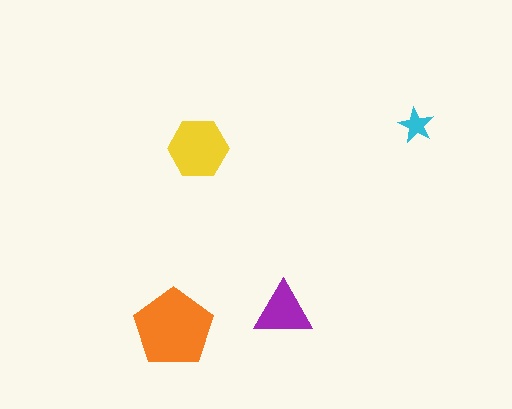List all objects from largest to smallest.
The orange pentagon, the yellow hexagon, the purple triangle, the cyan star.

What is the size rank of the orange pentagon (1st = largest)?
1st.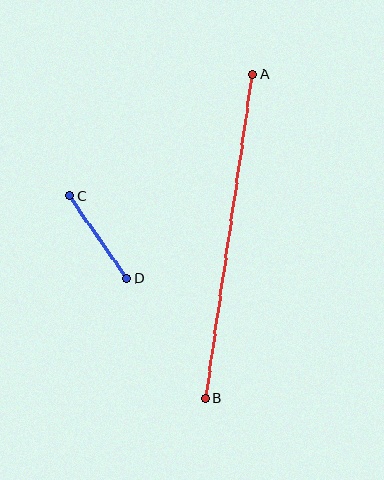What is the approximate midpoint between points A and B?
The midpoint is at approximately (229, 236) pixels.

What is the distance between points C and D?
The distance is approximately 100 pixels.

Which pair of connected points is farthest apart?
Points A and B are farthest apart.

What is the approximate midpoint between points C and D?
The midpoint is at approximately (98, 237) pixels.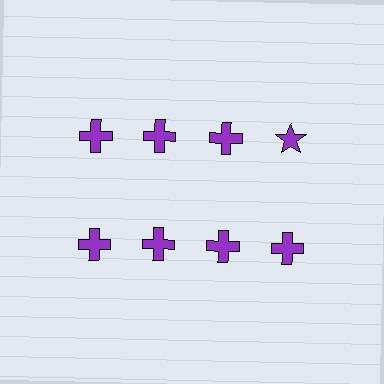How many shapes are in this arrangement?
There are 8 shapes arranged in a grid pattern.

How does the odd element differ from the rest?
It has a different shape: star instead of cross.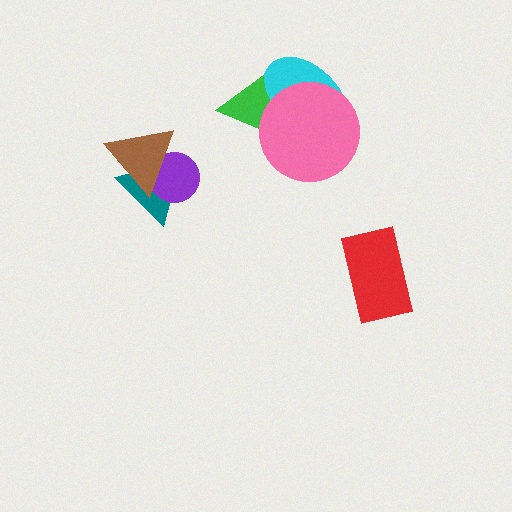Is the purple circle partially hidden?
Yes, it is partially covered by another shape.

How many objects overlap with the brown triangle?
2 objects overlap with the brown triangle.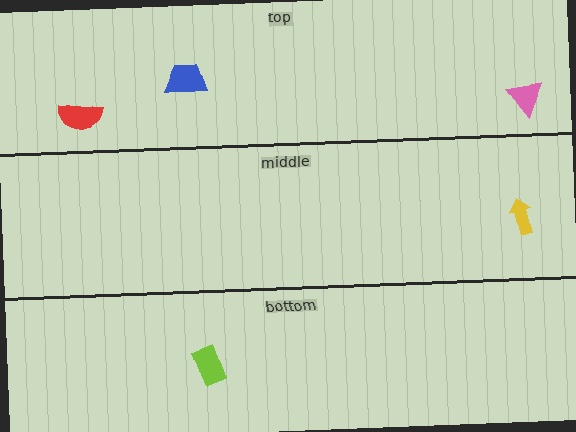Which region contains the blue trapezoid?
The top region.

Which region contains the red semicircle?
The top region.